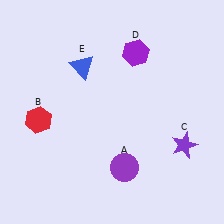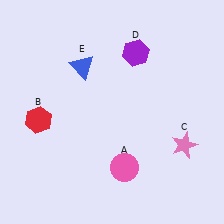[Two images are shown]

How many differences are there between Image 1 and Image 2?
There are 2 differences between the two images.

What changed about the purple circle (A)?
In Image 1, A is purple. In Image 2, it changed to pink.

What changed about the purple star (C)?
In Image 1, C is purple. In Image 2, it changed to pink.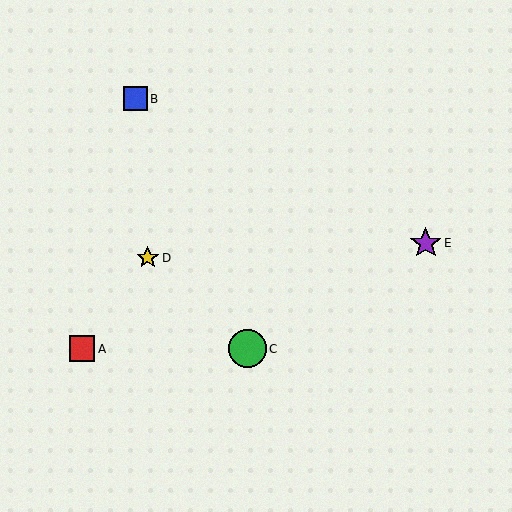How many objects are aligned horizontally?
2 objects (A, C) are aligned horizontally.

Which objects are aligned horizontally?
Objects A, C are aligned horizontally.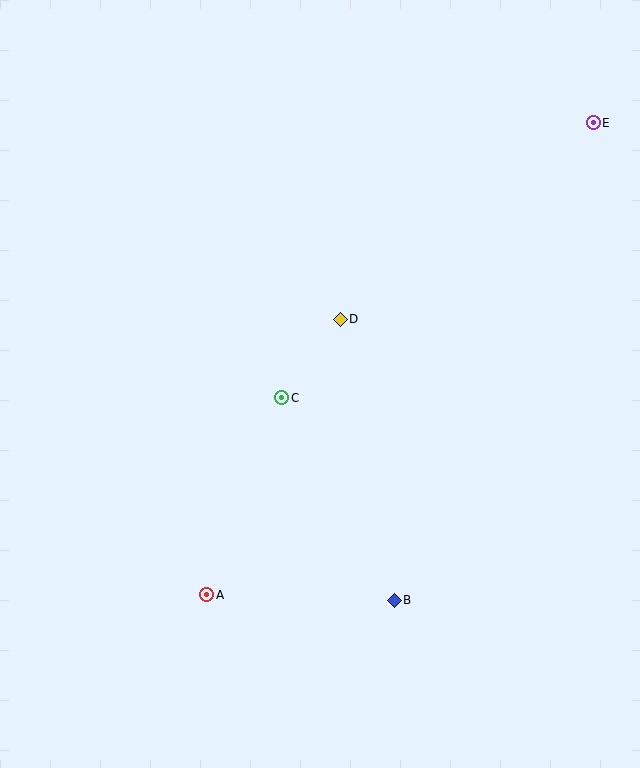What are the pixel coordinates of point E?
Point E is at (593, 123).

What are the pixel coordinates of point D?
Point D is at (340, 319).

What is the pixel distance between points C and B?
The distance between C and B is 232 pixels.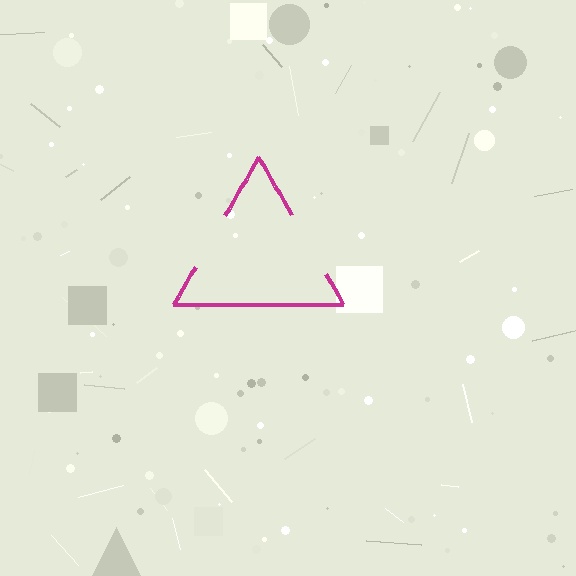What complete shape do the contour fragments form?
The contour fragments form a triangle.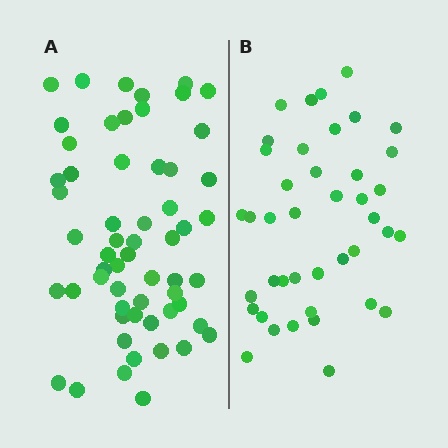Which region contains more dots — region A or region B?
Region A (the left region) has more dots.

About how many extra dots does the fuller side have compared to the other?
Region A has approximately 15 more dots than region B.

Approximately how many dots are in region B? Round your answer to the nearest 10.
About 40 dots. (The exact count is 41, which rounds to 40.)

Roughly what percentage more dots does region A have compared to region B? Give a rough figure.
About 40% more.